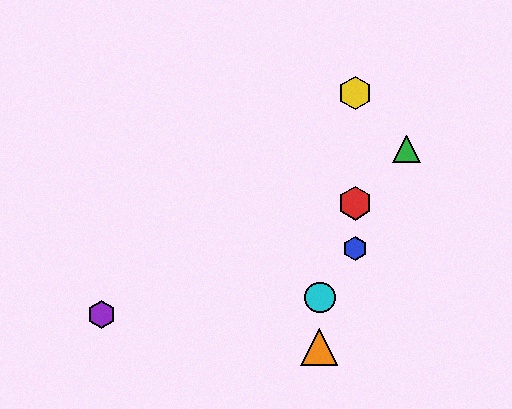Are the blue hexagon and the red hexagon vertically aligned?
Yes, both are at x≈355.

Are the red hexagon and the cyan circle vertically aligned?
No, the red hexagon is at x≈355 and the cyan circle is at x≈320.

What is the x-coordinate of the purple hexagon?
The purple hexagon is at x≈102.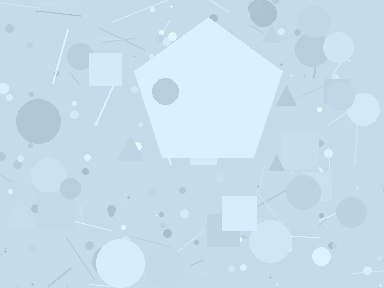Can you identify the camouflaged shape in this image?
The camouflaged shape is a pentagon.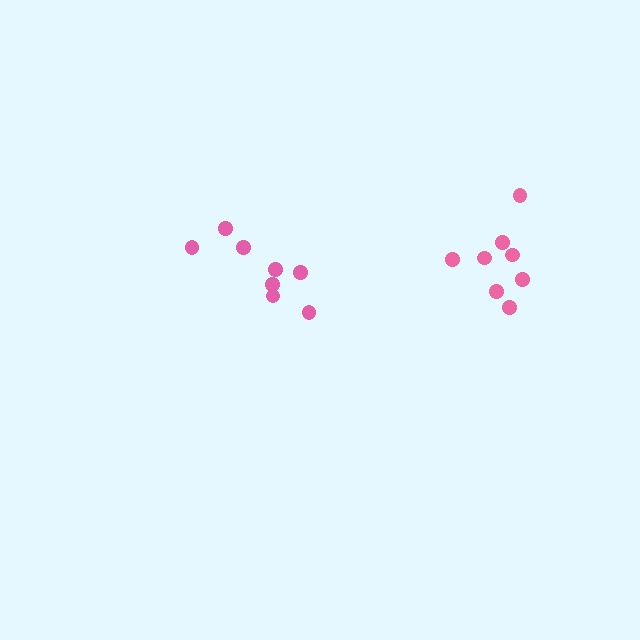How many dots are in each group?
Group 1: 9 dots, Group 2: 8 dots (17 total).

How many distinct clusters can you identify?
There are 2 distinct clusters.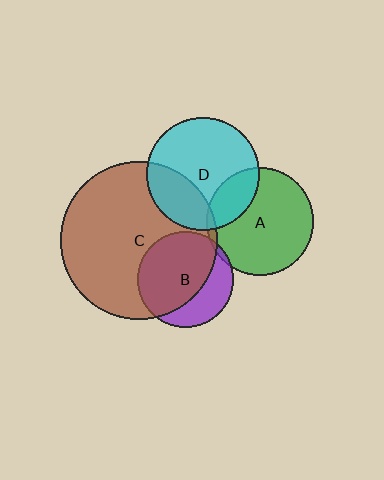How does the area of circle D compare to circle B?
Approximately 1.4 times.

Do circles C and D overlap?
Yes.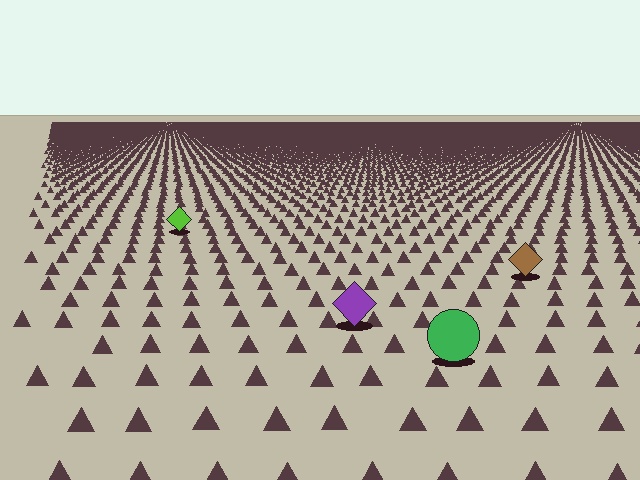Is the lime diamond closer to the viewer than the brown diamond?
No. The brown diamond is closer — you can tell from the texture gradient: the ground texture is coarser near it.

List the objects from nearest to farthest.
From nearest to farthest: the green circle, the purple diamond, the brown diamond, the lime diamond.